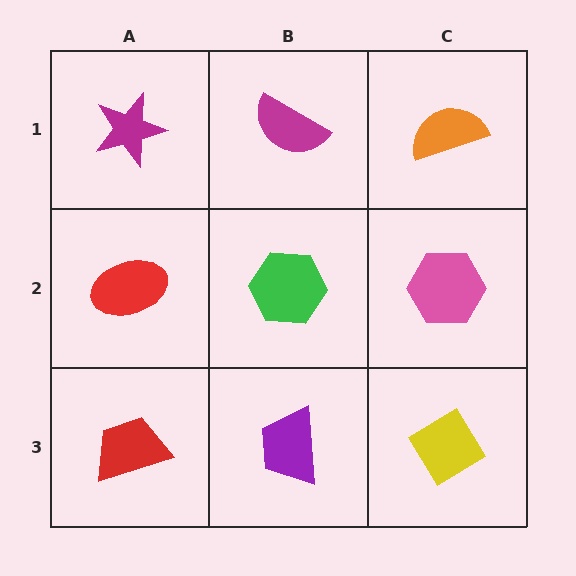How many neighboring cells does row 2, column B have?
4.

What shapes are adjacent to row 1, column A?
A red ellipse (row 2, column A), a magenta semicircle (row 1, column B).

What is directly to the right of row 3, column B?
A yellow diamond.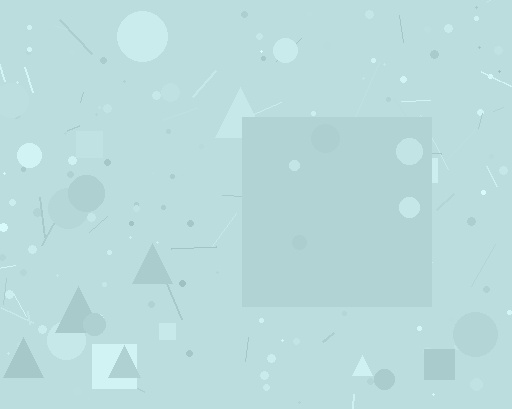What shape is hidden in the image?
A square is hidden in the image.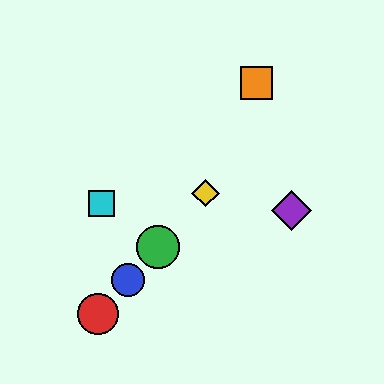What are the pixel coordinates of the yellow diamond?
The yellow diamond is at (205, 193).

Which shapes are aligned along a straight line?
The red circle, the blue circle, the green circle, the yellow diamond are aligned along a straight line.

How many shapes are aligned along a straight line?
4 shapes (the red circle, the blue circle, the green circle, the yellow diamond) are aligned along a straight line.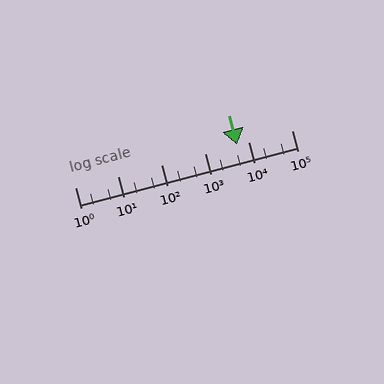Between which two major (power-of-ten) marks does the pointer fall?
The pointer is between 1000 and 10000.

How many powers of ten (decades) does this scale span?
The scale spans 5 decades, from 1 to 100000.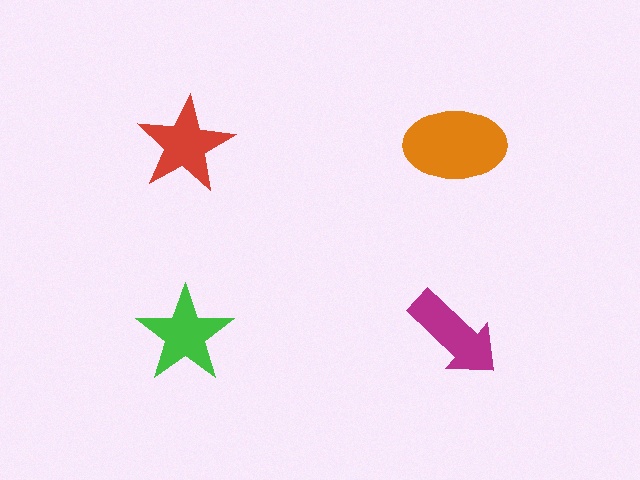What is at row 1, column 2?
An orange ellipse.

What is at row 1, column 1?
A red star.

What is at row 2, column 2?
A magenta arrow.